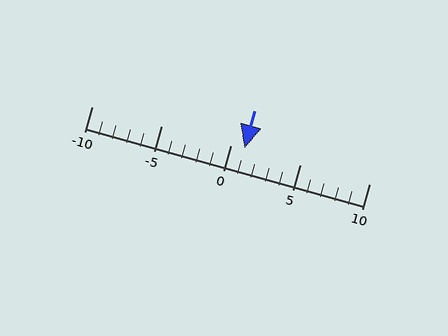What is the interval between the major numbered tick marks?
The major tick marks are spaced 5 units apart.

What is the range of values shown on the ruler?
The ruler shows values from -10 to 10.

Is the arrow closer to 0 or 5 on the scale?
The arrow is closer to 0.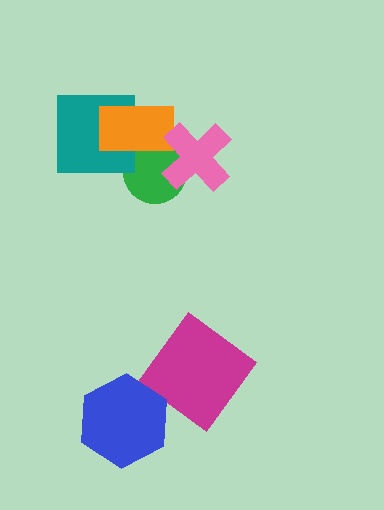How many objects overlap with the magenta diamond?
0 objects overlap with the magenta diamond.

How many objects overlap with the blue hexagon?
0 objects overlap with the blue hexagon.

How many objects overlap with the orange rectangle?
2 objects overlap with the orange rectangle.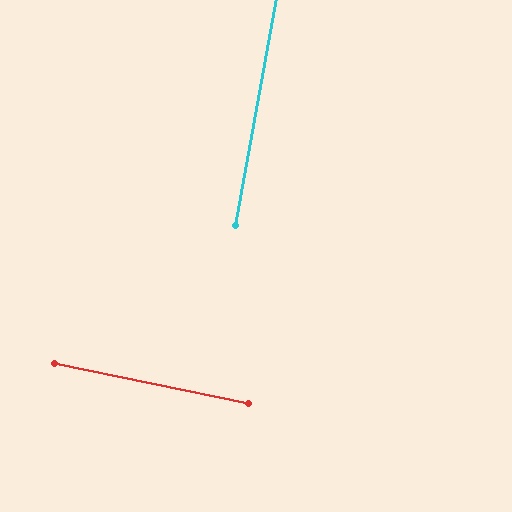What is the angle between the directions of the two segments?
Approximately 89 degrees.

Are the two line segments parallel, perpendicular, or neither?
Perpendicular — they meet at approximately 89°.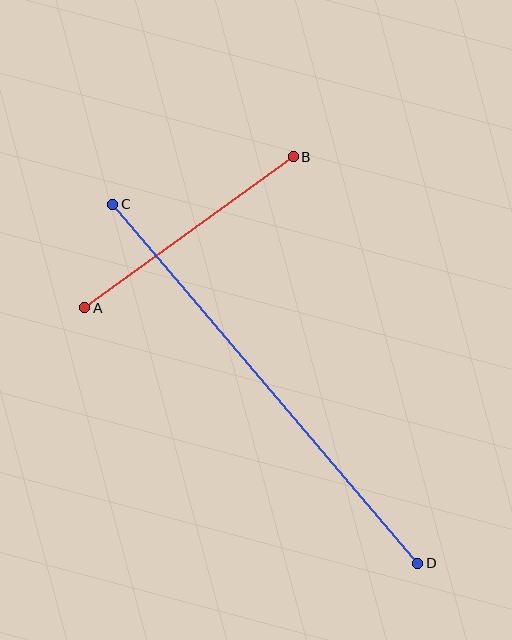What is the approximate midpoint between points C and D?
The midpoint is at approximately (265, 384) pixels.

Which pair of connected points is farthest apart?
Points C and D are farthest apart.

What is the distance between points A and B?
The distance is approximately 257 pixels.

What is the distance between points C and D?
The distance is approximately 471 pixels.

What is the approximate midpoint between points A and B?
The midpoint is at approximately (189, 232) pixels.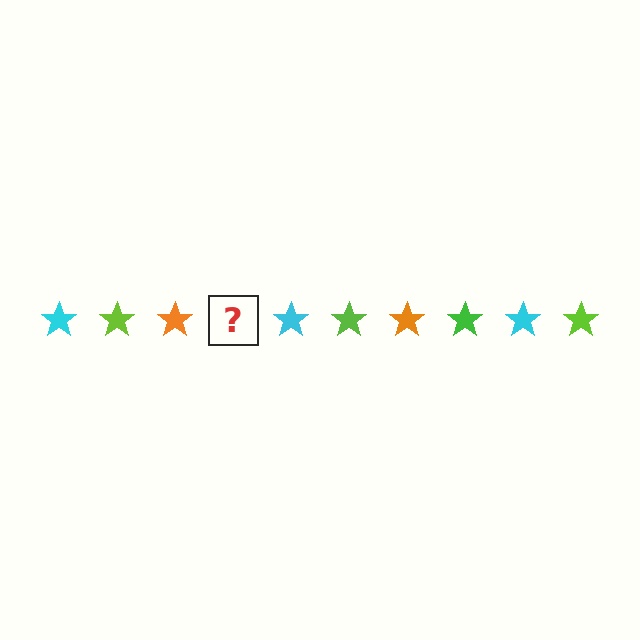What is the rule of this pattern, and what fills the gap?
The rule is that the pattern cycles through cyan, lime, orange, green stars. The gap should be filled with a green star.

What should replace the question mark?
The question mark should be replaced with a green star.